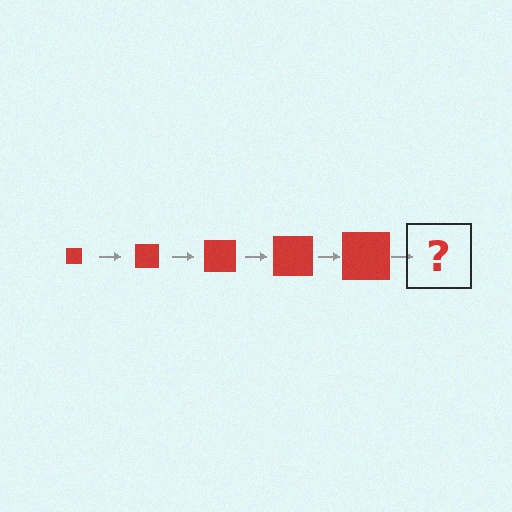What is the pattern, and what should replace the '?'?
The pattern is that the square gets progressively larger each step. The '?' should be a red square, larger than the previous one.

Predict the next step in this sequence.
The next step is a red square, larger than the previous one.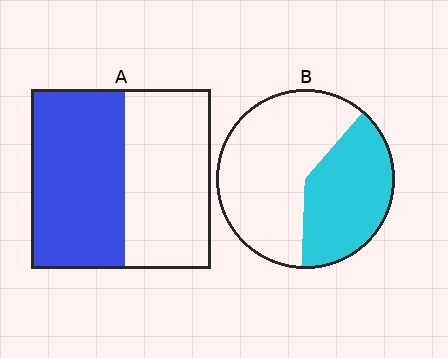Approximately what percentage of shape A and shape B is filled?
A is approximately 50% and B is approximately 40%.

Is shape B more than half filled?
No.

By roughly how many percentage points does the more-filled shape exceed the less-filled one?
By roughly 15 percentage points (A over B).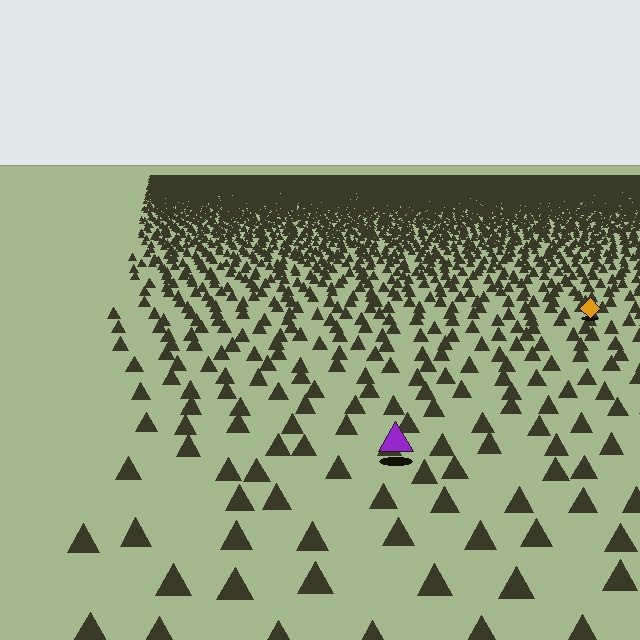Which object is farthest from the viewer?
The orange diamond is farthest from the viewer. It appears smaller and the ground texture around it is denser.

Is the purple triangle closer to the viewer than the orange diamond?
Yes. The purple triangle is closer — you can tell from the texture gradient: the ground texture is coarser near it.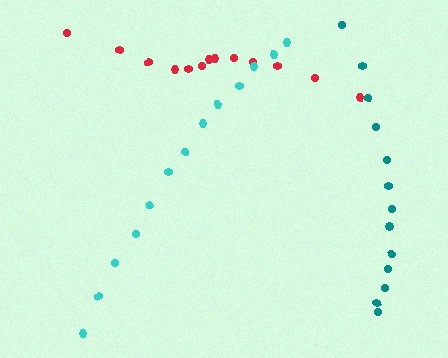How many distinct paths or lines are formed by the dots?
There are 3 distinct paths.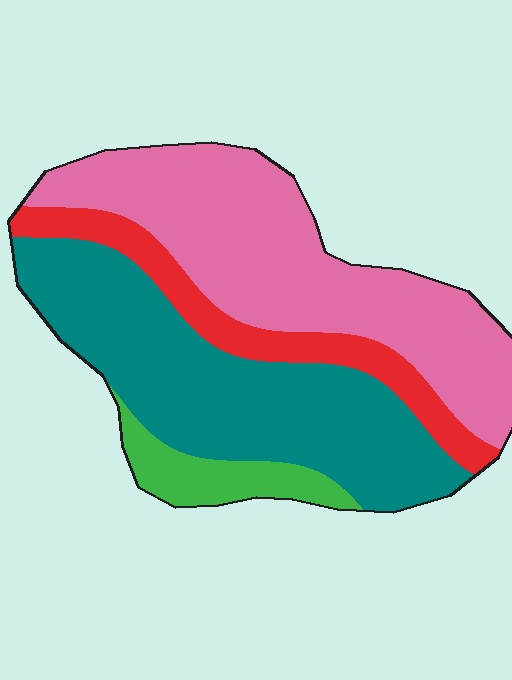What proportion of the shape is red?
Red covers 14% of the shape.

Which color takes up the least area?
Green, at roughly 10%.